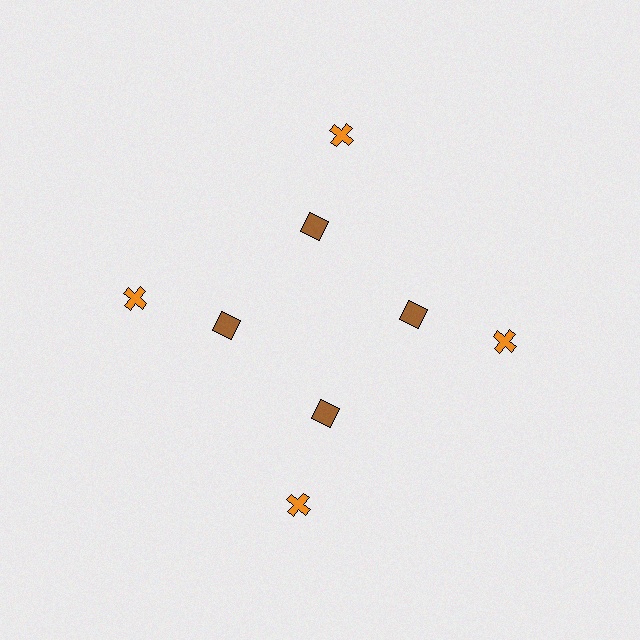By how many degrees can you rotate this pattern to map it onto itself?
The pattern maps onto itself every 90 degrees of rotation.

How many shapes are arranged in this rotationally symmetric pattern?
There are 8 shapes, arranged in 4 groups of 2.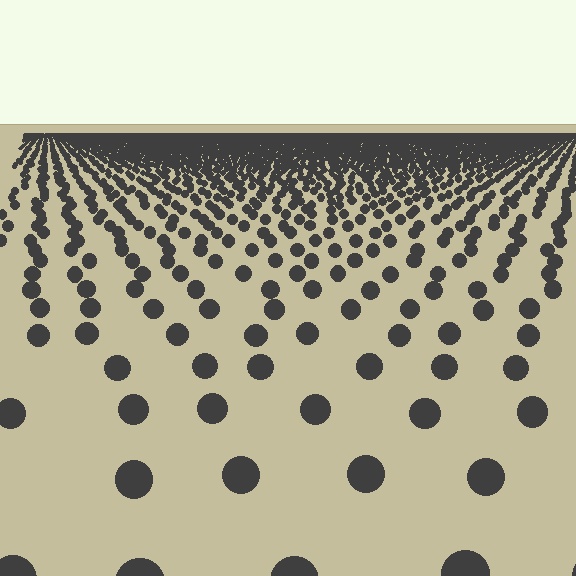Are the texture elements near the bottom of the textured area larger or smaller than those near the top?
Larger. Near the bottom, elements are closer to the viewer and appear at a bigger on-screen size.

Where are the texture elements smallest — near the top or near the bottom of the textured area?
Near the top.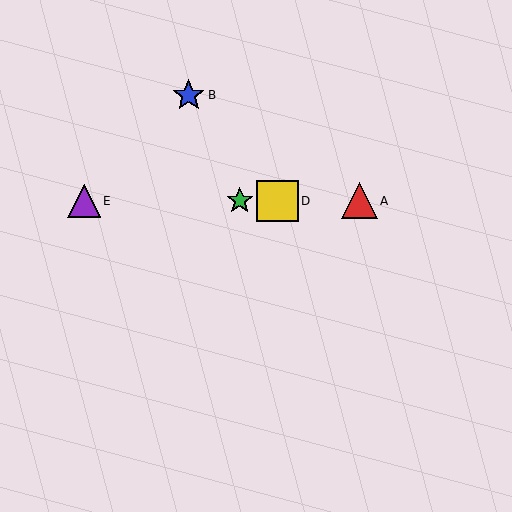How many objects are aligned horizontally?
4 objects (A, C, D, E) are aligned horizontally.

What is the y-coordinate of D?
Object D is at y≈201.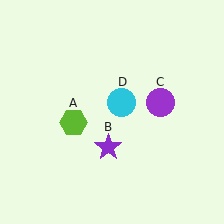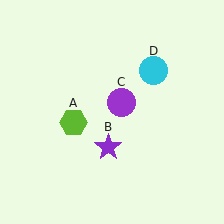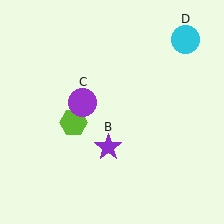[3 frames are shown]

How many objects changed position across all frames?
2 objects changed position: purple circle (object C), cyan circle (object D).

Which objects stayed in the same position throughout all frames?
Lime hexagon (object A) and purple star (object B) remained stationary.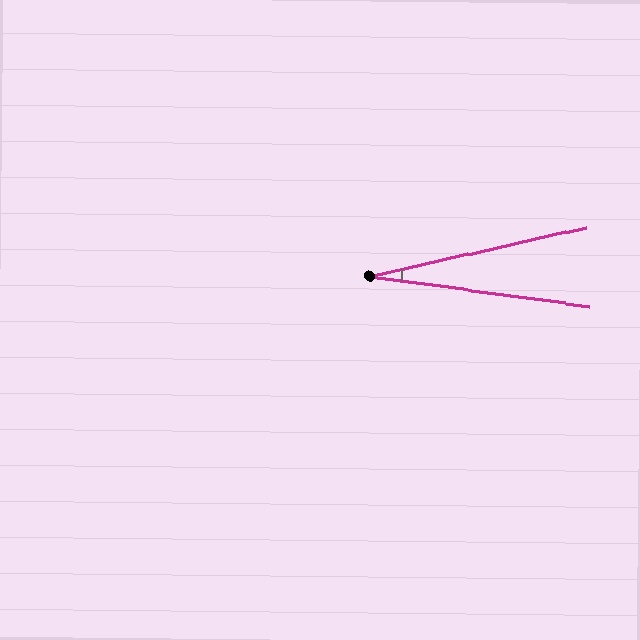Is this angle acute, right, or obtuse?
It is acute.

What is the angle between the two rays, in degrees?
Approximately 21 degrees.